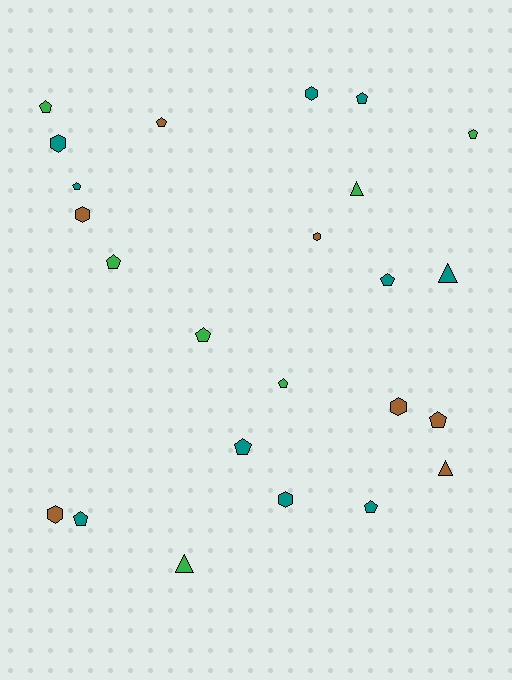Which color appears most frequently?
Teal, with 10 objects.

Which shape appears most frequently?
Pentagon, with 13 objects.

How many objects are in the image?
There are 24 objects.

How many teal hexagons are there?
There are 3 teal hexagons.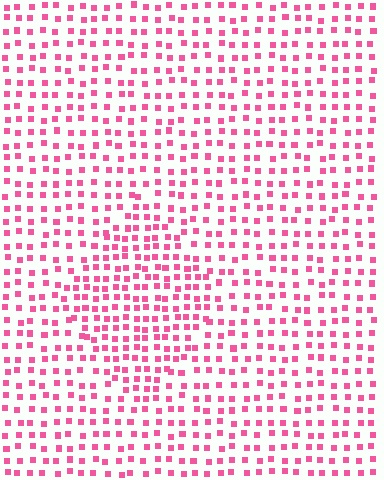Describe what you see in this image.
The image contains small pink elements arranged at two different densities. A diamond-shaped region is visible where the elements are more densely packed than the surrounding area.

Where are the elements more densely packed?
The elements are more densely packed inside the diamond boundary.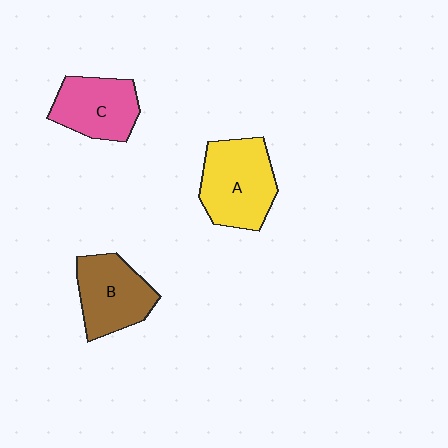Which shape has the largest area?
Shape A (yellow).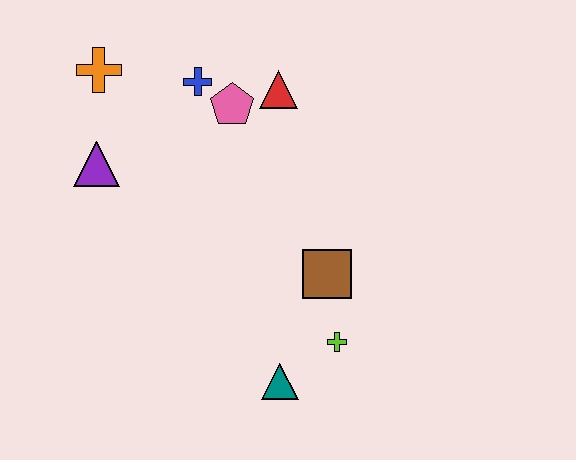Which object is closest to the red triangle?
The pink pentagon is closest to the red triangle.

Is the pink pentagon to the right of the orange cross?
Yes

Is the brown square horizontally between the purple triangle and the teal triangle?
No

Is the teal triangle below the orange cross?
Yes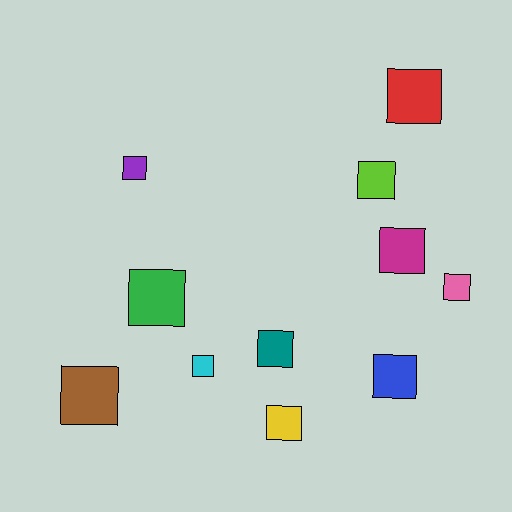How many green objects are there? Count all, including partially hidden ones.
There is 1 green object.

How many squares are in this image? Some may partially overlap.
There are 11 squares.